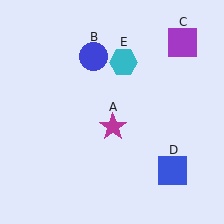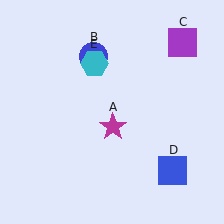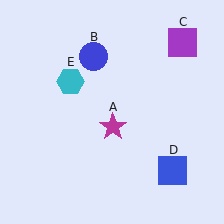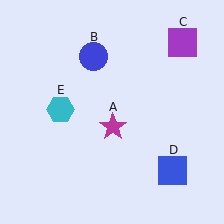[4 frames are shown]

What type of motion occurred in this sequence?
The cyan hexagon (object E) rotated counterclockwise around the center of the scene.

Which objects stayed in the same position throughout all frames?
Magenta star (object A) and blue circle (object B) and purple square (object C) and blue square (object D) remained stationary.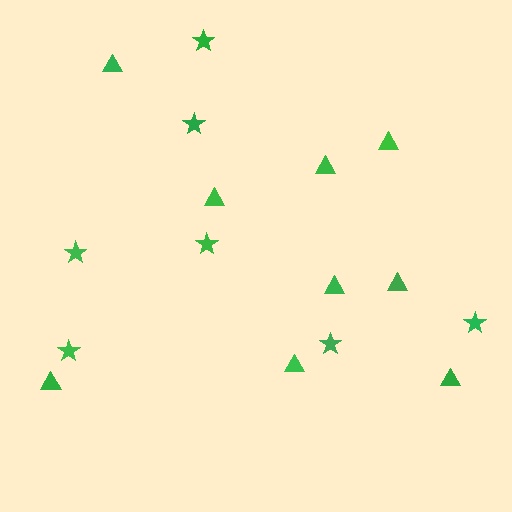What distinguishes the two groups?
There are 2 groups: one group of triangles (9) and one group of stars (7).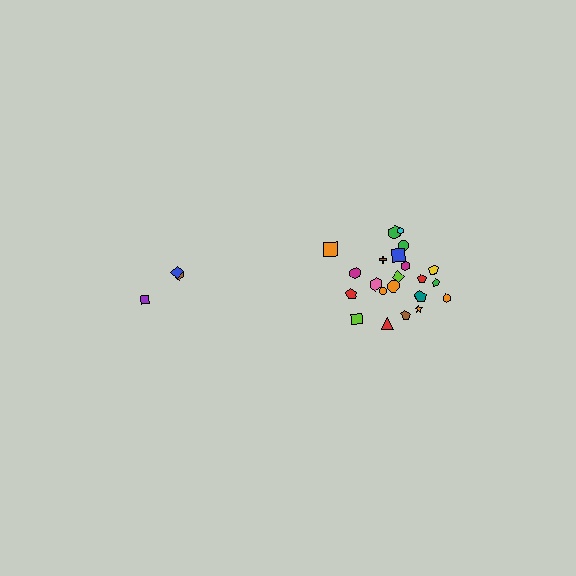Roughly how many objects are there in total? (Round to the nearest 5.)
Roughly 25 objects in total.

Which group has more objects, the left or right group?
The right group.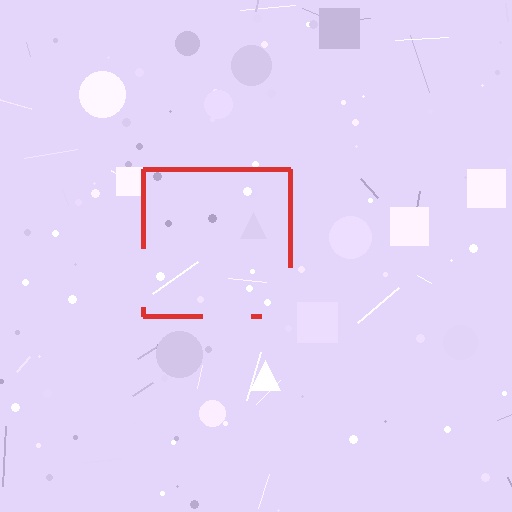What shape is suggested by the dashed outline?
The dashed outline suggests a square.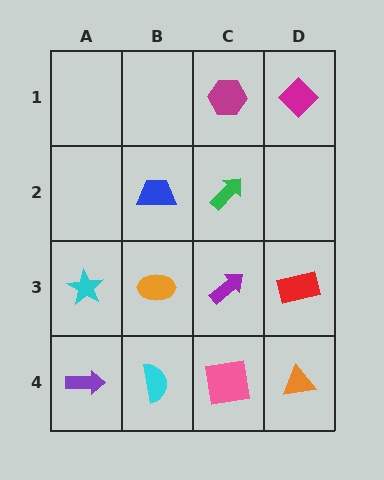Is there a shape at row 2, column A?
No, that cell is empty.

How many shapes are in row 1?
2 shapes.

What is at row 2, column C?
A green arrow.